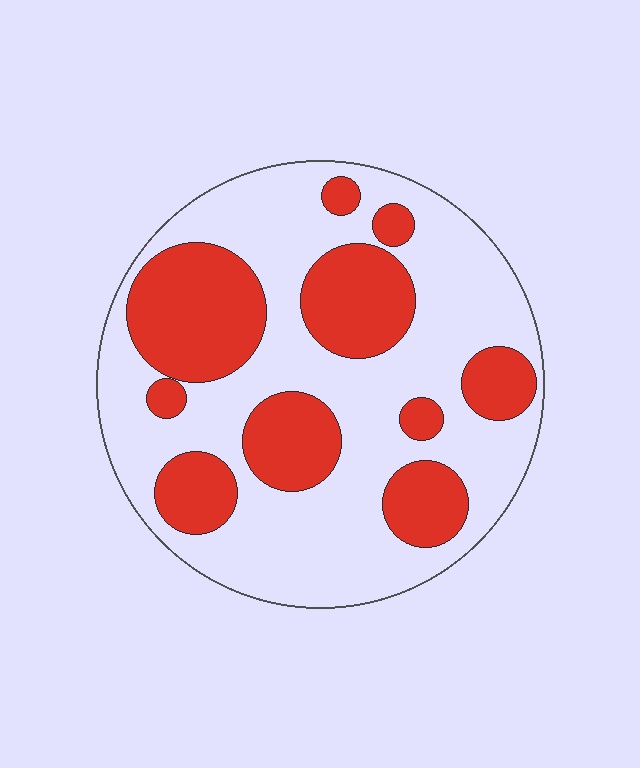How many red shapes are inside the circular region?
10.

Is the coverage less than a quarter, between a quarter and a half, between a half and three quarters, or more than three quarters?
Between a quarter and a half.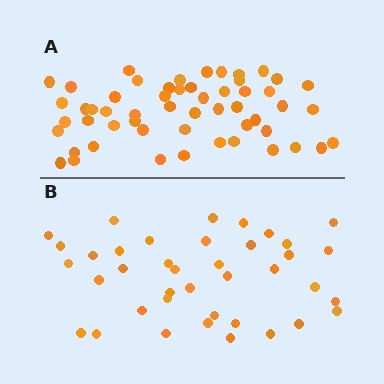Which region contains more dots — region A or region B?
Region A (the top region) has more dots.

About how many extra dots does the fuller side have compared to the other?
Region A has approximately 15 more dots than region B.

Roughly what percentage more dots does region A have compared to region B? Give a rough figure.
About 40% more.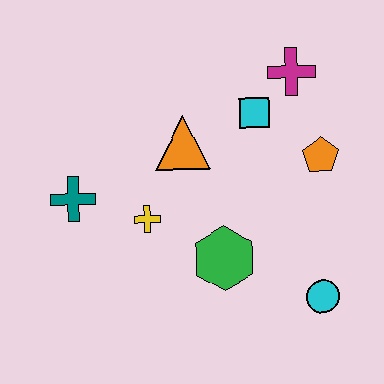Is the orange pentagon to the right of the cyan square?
Yes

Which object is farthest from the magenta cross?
The teal cross is farthest from the magenta cross.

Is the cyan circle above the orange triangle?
No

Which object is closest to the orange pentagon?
The cyan square is closest to the orange pentagon.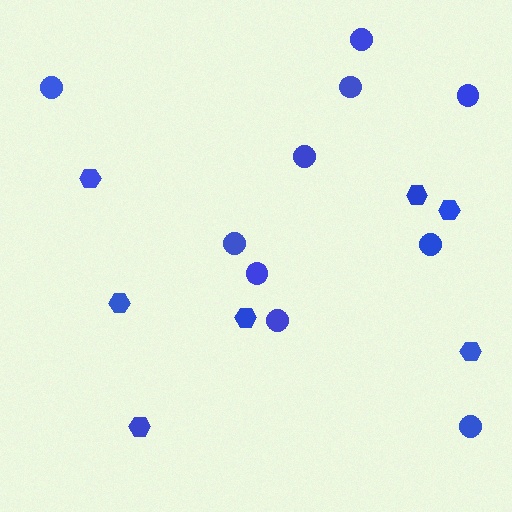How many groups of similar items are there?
There are 2 groups: one group of circles (10) and one group of hexagons (7).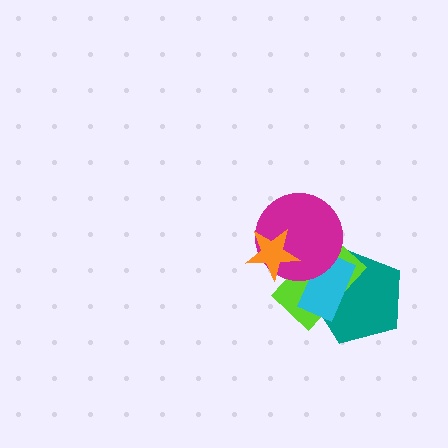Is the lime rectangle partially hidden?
Yes, it is partially covered by another shape.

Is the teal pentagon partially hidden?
Yes, it is partially covered by another shape.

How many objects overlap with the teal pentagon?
2 objects overlap with the teal pentagon.